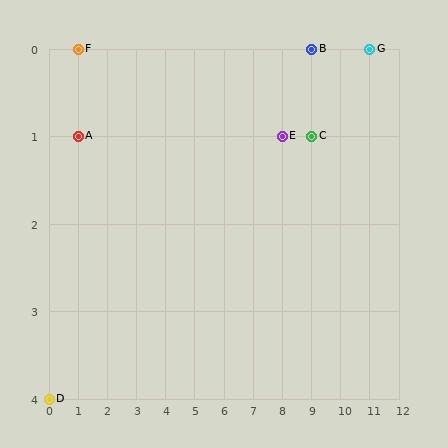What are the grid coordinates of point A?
Point A is at grid coordinates (1, 1).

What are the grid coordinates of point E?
Point E is at grid coordinates (8, 1).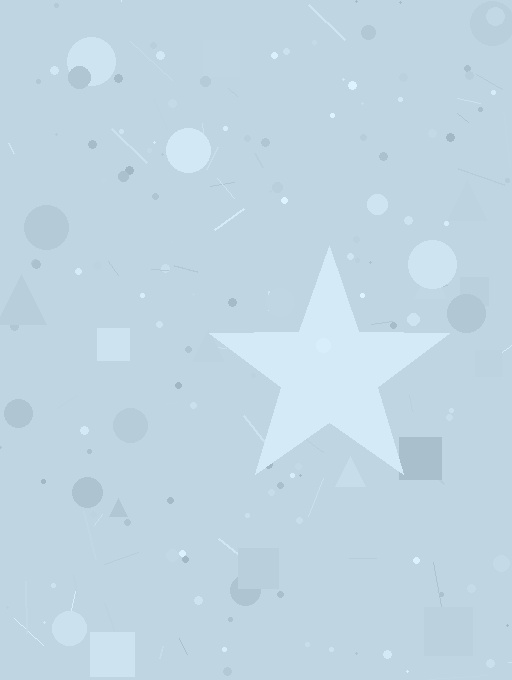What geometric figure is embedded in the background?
A star is embedded in the background.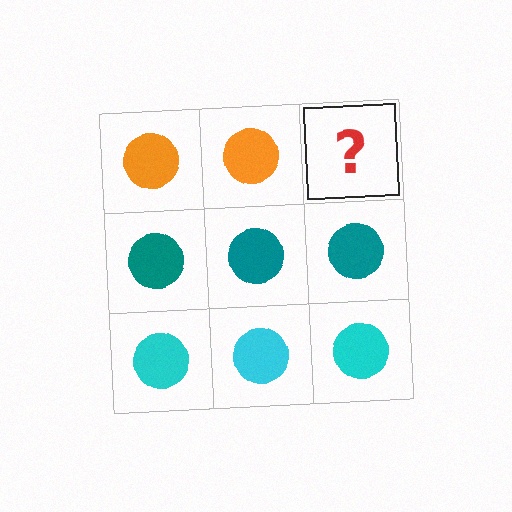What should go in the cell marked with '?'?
The missing cell should contain an orange circle.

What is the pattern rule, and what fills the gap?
The rule is that each row has a consistent color. The gap should be filled with an orange circle.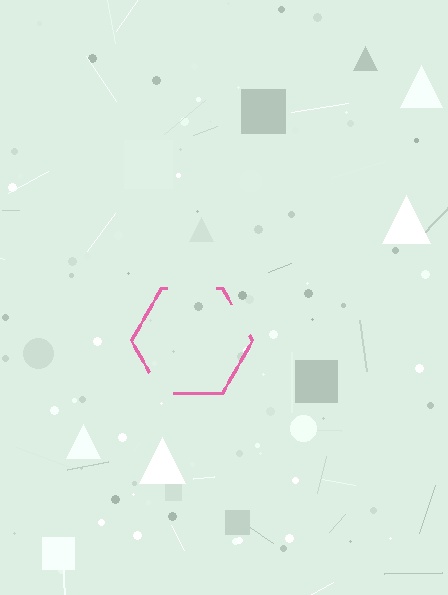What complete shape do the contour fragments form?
The contour fragments form a hexagon.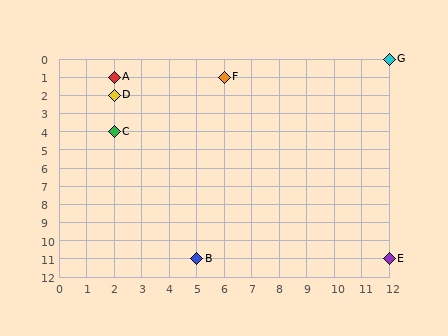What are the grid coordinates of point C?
Point C is at grid coordinates (2, 4).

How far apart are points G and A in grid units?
Points G and A are 10 columns and 1 row apart (about 10.0 grid units diagonally).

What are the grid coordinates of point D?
Point D is at grid coordinates (2, 2).